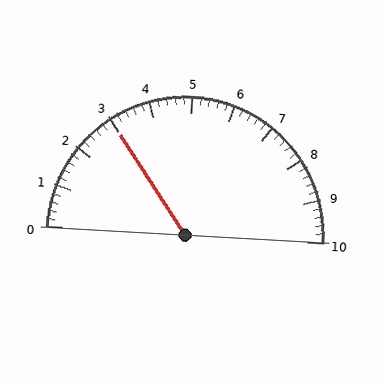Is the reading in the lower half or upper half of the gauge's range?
The reading is in the lower half of the range (0 to 10).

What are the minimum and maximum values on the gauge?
The gauge ranges from 0 to 10.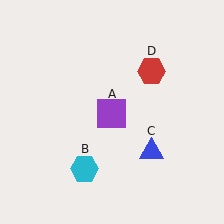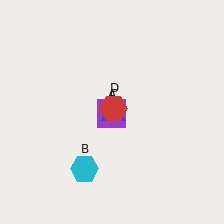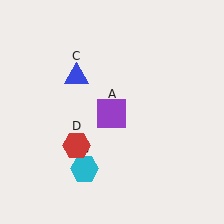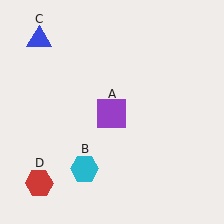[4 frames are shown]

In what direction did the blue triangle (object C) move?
The blue triangle (object C) moved up and to the left.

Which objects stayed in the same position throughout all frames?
Purple square (object A) and cyan hexagon (object B) remained stationary.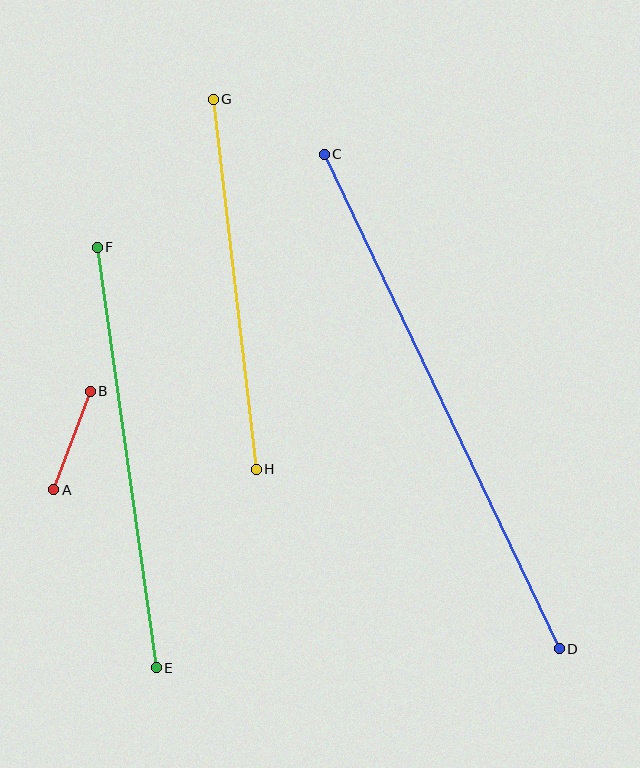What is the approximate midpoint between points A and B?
The midpoint is at approximately (72, 440) pixels.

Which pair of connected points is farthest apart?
Points C and D are farthest apart.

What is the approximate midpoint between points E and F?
The midpoint is at approximately (127, 458) pixels.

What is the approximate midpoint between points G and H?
The midpoint is at approximately (235, 284) pixels.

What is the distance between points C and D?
The distance is approximately 548 pixels.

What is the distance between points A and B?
The distance is approximately 105 pixels.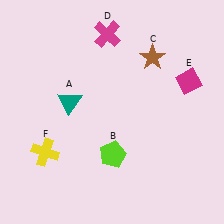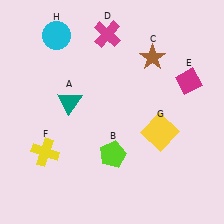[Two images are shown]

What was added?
A yellow square (G), a cyan circle (H) were added in Image 2.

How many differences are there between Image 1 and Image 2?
There are 2 differences between the two images.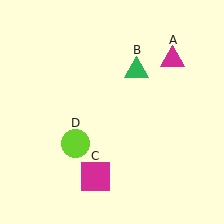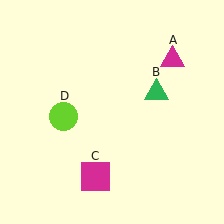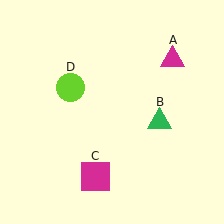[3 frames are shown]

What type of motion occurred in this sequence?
The green triangle (object B), lime circle (object D) rotated clockwise around the center of the scene.